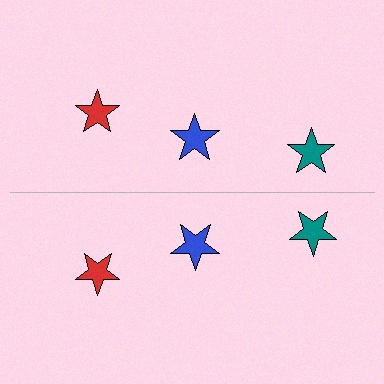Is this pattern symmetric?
Yes, this pattern has bilateral (reflection) symmetry.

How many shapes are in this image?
There are 6 shapes in this image.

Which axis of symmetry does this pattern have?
The pattern has a horizontal axis of symmetry running through the center of the image.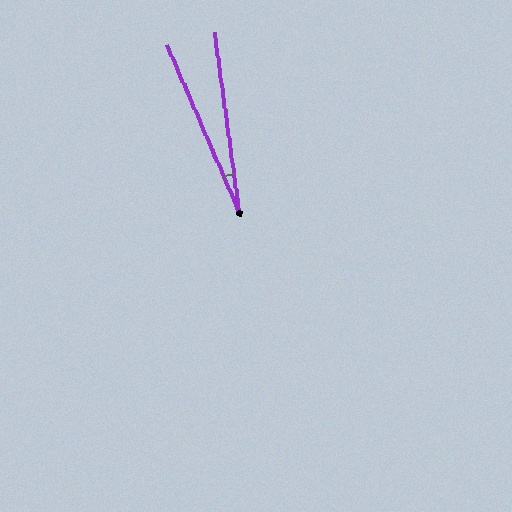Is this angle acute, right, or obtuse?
It is acute.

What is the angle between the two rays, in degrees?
Approximately 16 degrees.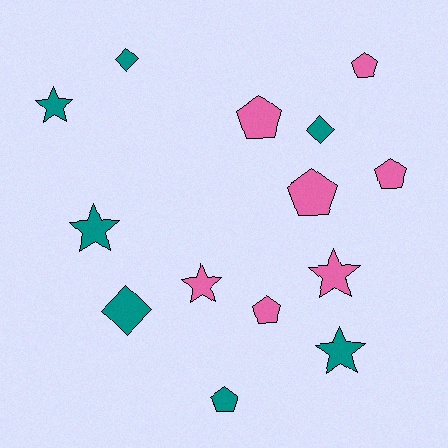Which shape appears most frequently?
Pentagon, with 6 objects.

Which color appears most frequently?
Pink, with 7 objects.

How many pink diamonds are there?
There are no pink diamonds.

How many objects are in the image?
There are 14 objects.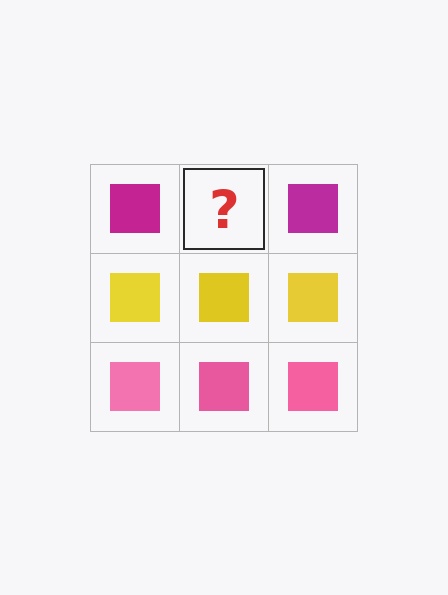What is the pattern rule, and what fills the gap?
The rule is that each row has a consistent color. The gap should be filled with a magenta square.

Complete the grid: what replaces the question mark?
The question mark should be replaced with a magenta square.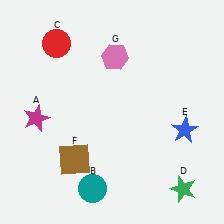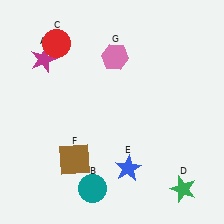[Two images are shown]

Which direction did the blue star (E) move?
The blue star (E) moved left.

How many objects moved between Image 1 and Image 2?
2 objects moved between the two images.